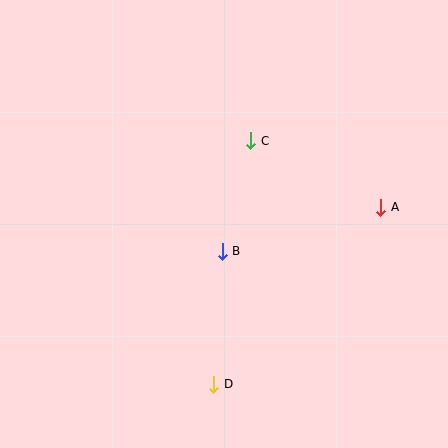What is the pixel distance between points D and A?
The distance between D and A is 244 pixels.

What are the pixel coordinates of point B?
Point B is at (222, 251).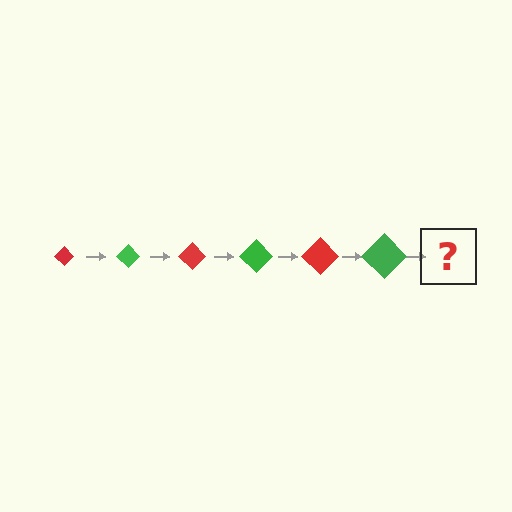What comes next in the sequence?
The next element should be a red diamond, larger than the previous one.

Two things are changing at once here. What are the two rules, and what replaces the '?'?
The two rules are that the diamond grows larger each step and the color cycles through red and green. The '?' should be a red diamond, larger than the previous one.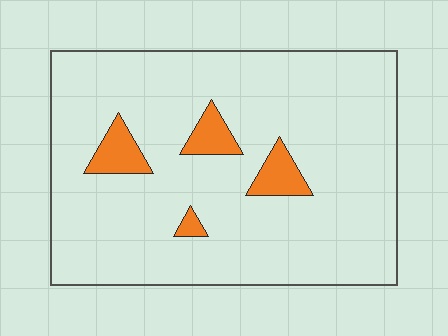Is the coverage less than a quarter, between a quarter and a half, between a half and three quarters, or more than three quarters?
Less than a quarter.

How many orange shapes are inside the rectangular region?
4.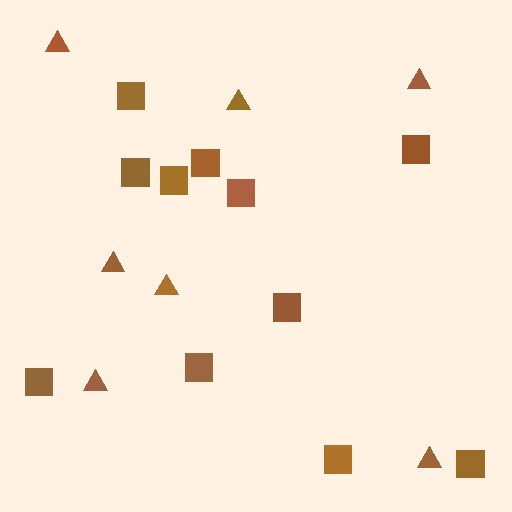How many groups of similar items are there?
There are 2 groups: one group of squares (11) and one group of triangles (7).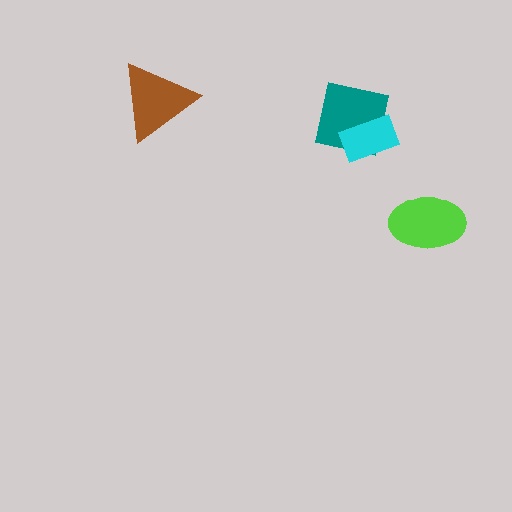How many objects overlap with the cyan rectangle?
1 object overlaps with the cyan rectangle.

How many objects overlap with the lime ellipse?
0 objects overlap with the lime ellipse.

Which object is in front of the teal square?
The cyan rectangle is in front of the teal square.